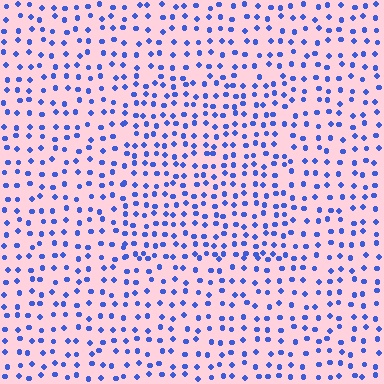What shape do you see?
I see a rectangle.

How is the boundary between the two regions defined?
The boundary is defined by a change in element density (approximately 1.4x ratio). All elements are the same color, size, and shape.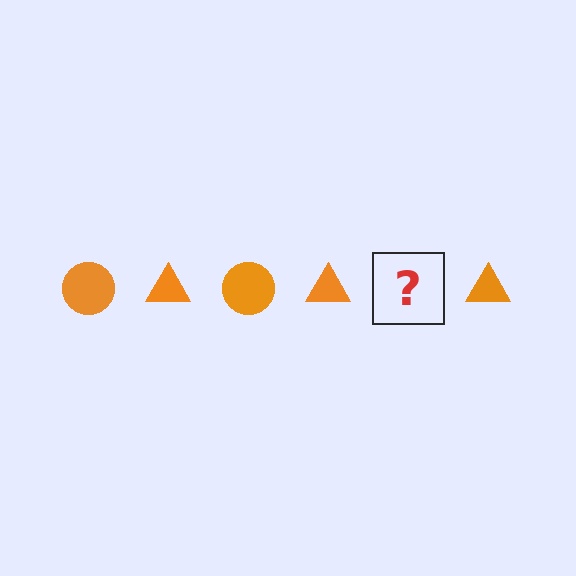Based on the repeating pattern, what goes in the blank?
The blank should be an orange circle.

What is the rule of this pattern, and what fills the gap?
The rule is that the pattern cycles through circle, triangle shapes in orange. The gap should be filled with an orange circle.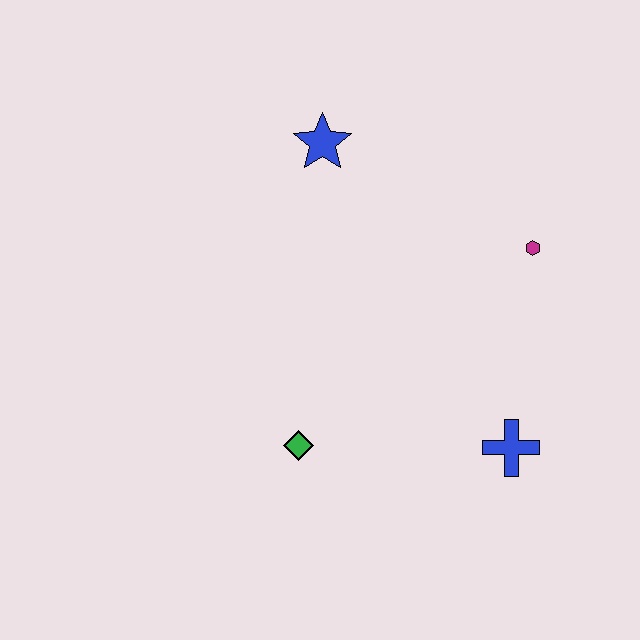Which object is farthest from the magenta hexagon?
The green diamond is farthest from the magenta hexagon.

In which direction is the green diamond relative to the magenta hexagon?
The green diamond is to the left of the magenta hexagon.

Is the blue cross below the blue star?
Yes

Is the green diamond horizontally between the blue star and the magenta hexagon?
No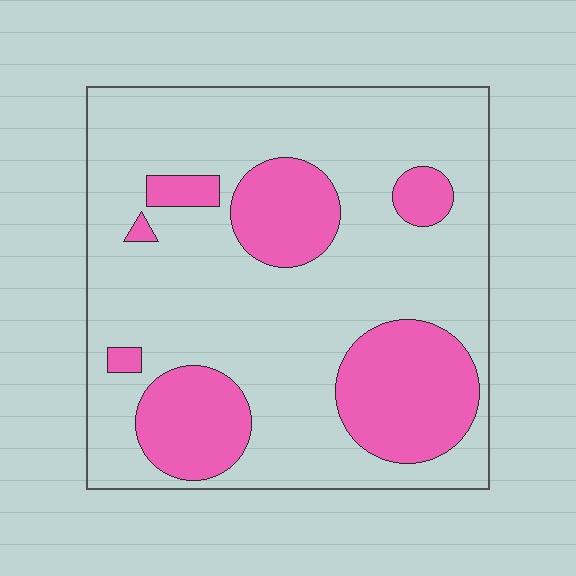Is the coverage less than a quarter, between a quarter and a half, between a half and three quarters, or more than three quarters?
Between a quarter and a half.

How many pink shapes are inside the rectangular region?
7.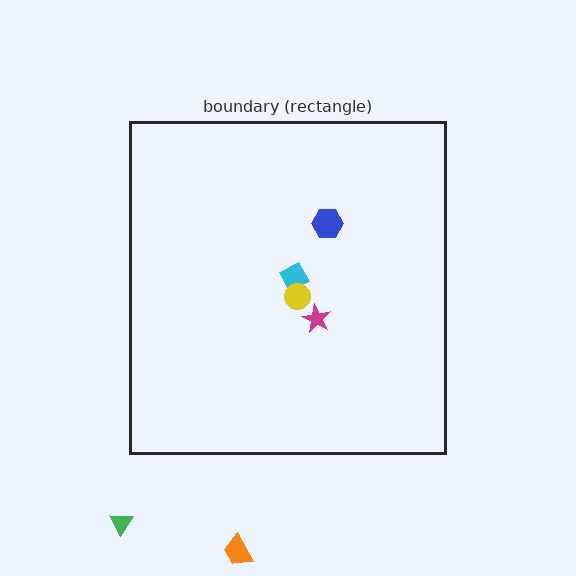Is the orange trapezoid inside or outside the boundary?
Outside.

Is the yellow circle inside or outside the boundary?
Inside.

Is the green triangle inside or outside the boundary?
Outside.